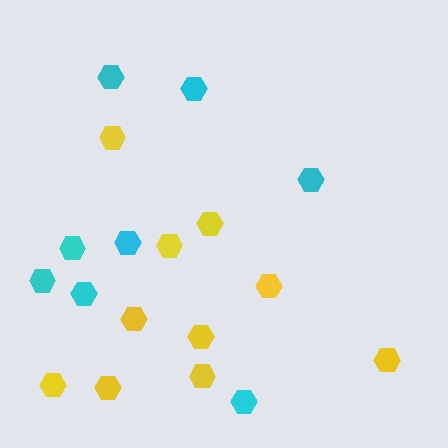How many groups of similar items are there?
There are 2 groups: one group of cyan hexagons (8) and one group of yellow hexagons (10).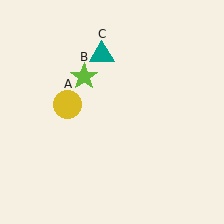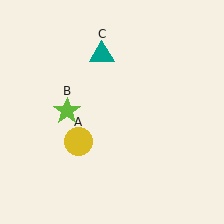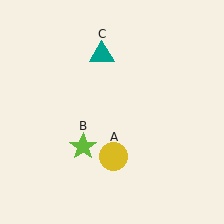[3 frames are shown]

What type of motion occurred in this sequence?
The yellow circle (object A), lime star (object B) rotated counterclockwise around the center of the scene.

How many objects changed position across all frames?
2 objects changed position: yellow circle (object A), lime star (object B).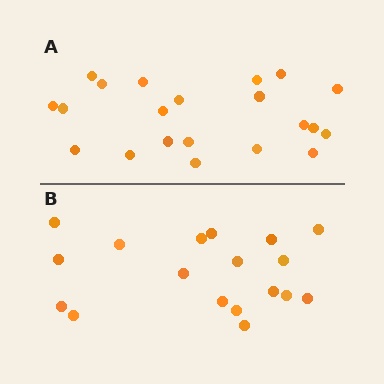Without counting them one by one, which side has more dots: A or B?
Region A (the top region) has more dots.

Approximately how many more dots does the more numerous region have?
Region A has just a few more — roughly 2 or 3 more dots than region B.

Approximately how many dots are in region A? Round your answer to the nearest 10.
About 20 dots. (The exact count is 21, which rounds to 20.)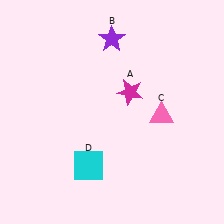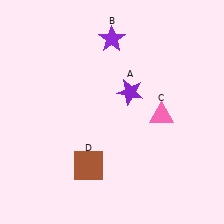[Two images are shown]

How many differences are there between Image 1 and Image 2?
There are 2 differences between the two images.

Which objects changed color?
A changed from magenta to purple. D changed from cyan to brown.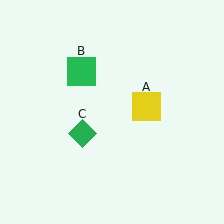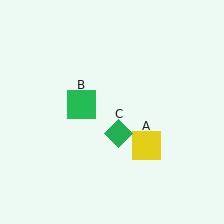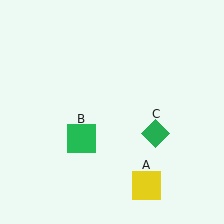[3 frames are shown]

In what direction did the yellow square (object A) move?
The yellow square (object A) moved down.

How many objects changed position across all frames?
3 objects changed position: yellow square (object A), green square (object B), green diamond (object C).